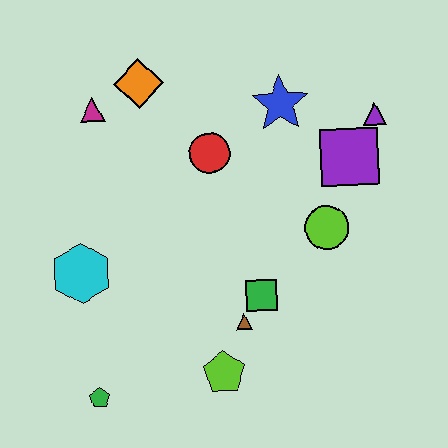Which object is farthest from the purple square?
The green pentagon is farthest from the purple square.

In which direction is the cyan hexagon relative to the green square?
The cyan hexagon is to the left of the green square.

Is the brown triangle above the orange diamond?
No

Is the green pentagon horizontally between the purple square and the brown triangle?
No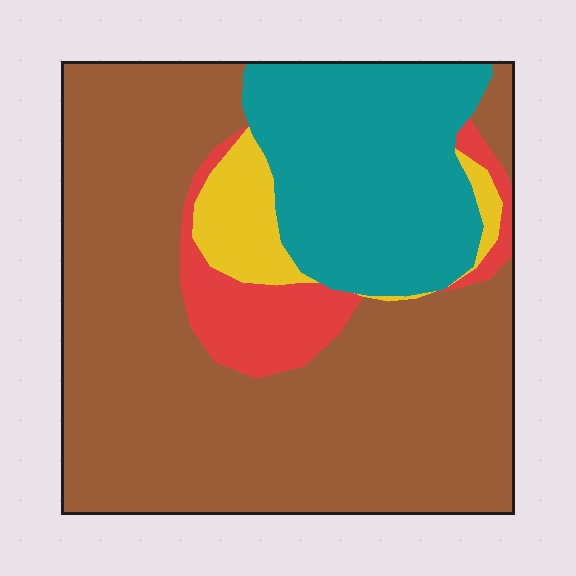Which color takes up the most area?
Brown, at roughly 60%.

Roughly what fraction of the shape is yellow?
Yellow covers roughly 5% of the shape.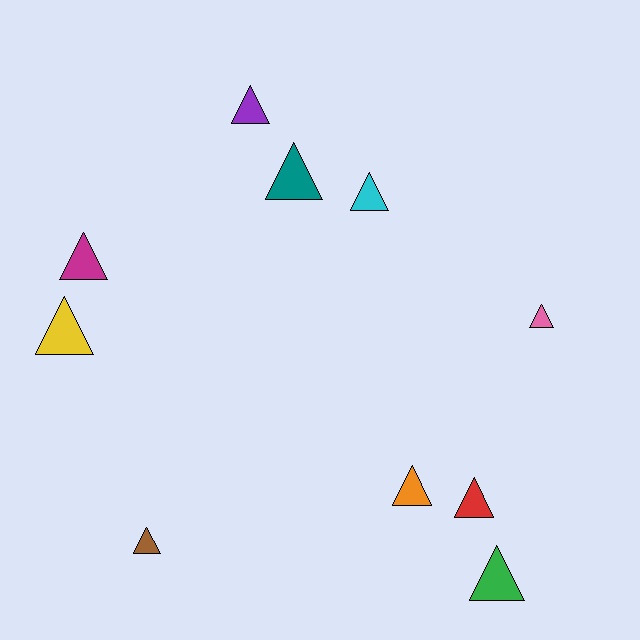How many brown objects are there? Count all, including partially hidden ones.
There is 1 brown object.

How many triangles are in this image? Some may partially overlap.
There are 10 triangles.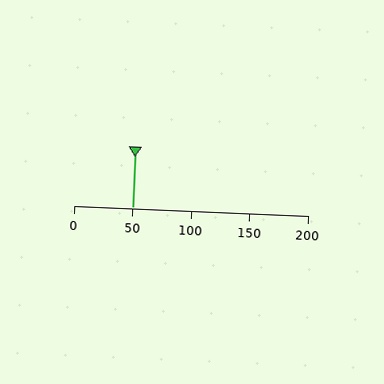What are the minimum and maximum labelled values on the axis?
The axis runs from 0 to 200.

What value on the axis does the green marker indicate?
The marker indicates approximately 50.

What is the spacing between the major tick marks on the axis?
The major ticks are spaced 50 apart.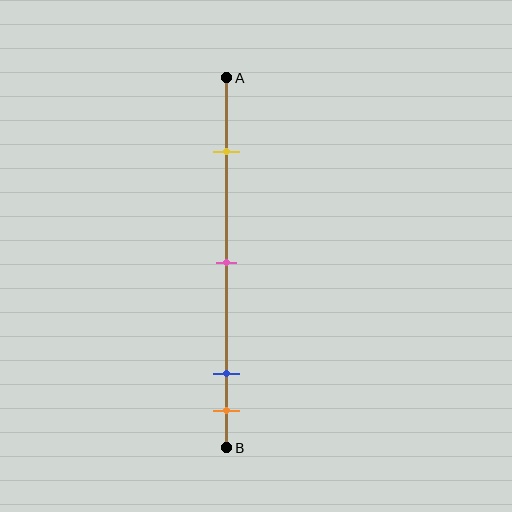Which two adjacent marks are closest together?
The blue and orange marks are the closest adjacent pair.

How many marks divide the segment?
There are 4 marks dividing the segment.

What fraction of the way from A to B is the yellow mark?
The yellow mark is approximately 20% (0.2) of the way from A to B.